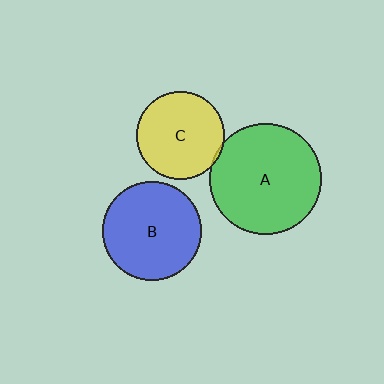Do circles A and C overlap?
Yes.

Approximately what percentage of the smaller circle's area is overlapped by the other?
Approximately 5%.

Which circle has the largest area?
Circle A (green).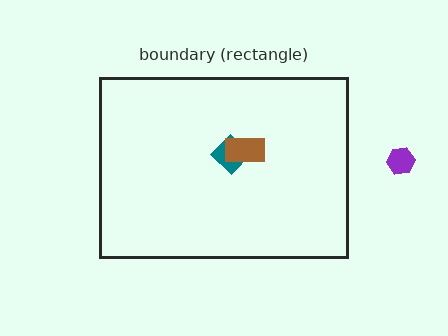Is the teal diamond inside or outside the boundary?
Inside.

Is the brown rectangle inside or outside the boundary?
Inside.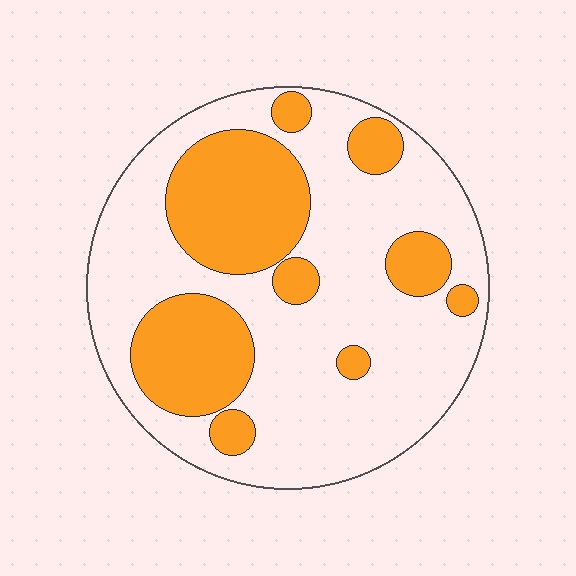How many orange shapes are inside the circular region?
9.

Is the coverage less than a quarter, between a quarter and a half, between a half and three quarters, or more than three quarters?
Between a quarter and a half.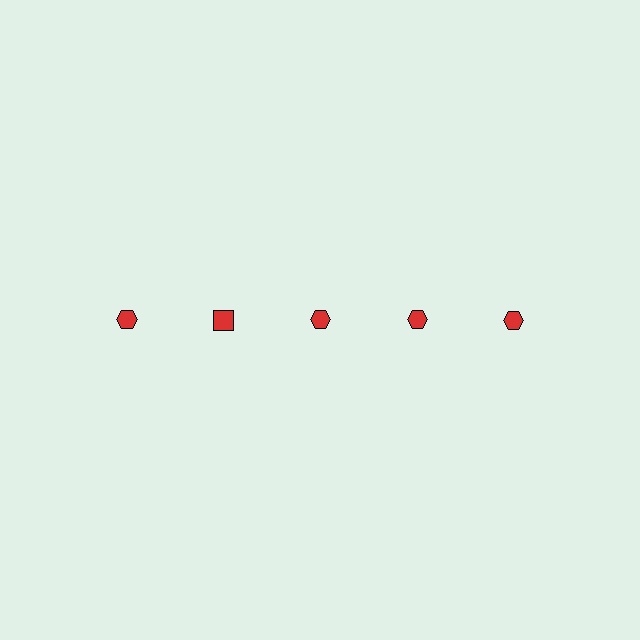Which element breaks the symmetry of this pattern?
The red square in the top row, second from left column breaks the symmetry. All other shapes are red hexagons.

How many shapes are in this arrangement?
There are 5 shapes arranged in a grid pattern.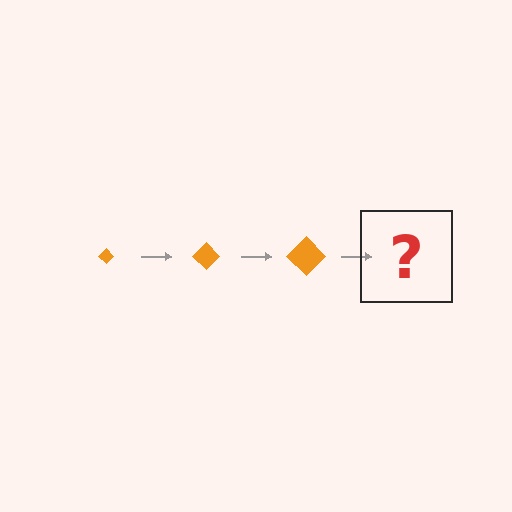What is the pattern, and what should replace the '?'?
The pattern is that the diamond gets progressively larger each step. The '?' should be an orange diamond, larger than the previous one.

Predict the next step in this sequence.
The next step is an orange diamond, larger than the previous one.